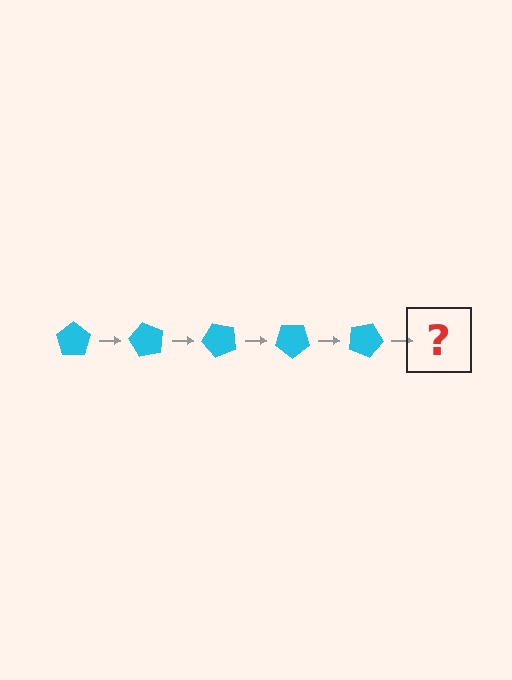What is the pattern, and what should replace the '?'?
The pattern is that the pentagon rotates 60 degrees each step. The '?' should be a cyan pentagon rotated 300 degrees.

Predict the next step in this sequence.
The next step is a cyan pentagon rotated 300 degrees.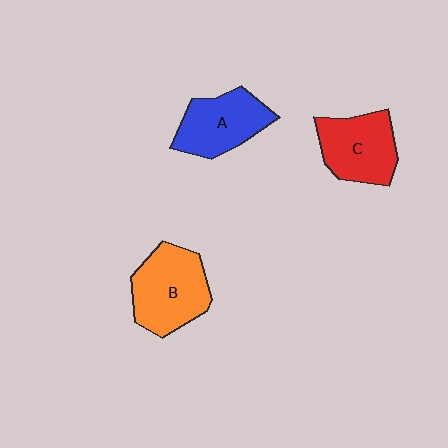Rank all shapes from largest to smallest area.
From largest to smallest: B (orange), C (red), A (blue).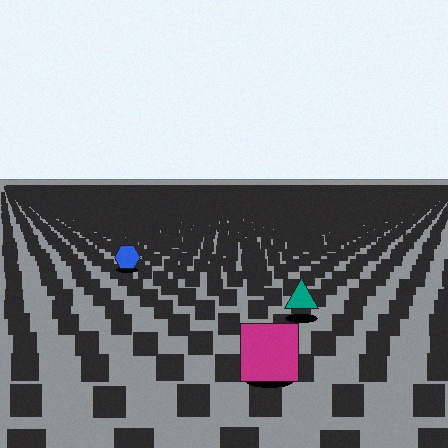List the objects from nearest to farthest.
From nearest to farthest: the magenta square, the teal triangle, the blue hexagon.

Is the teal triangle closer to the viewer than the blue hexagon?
Yes. The teal triangle is closer — you can tell from the texture gradient: the ground texture is coarser near it.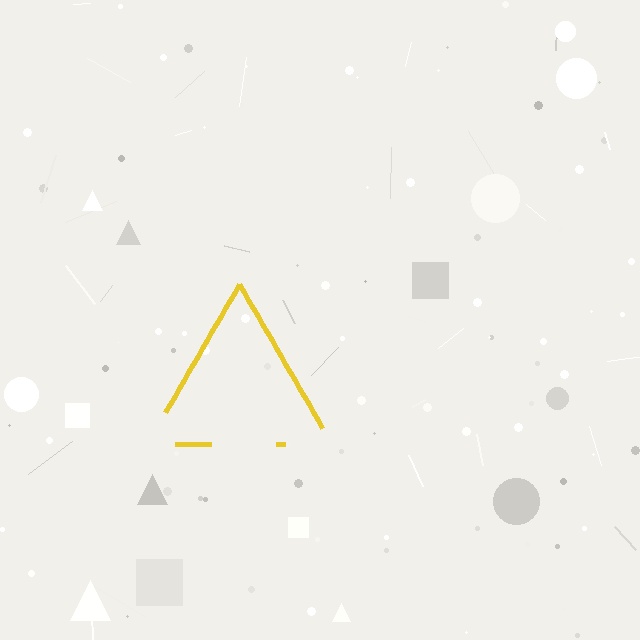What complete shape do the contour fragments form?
The contour fragments form a triangle.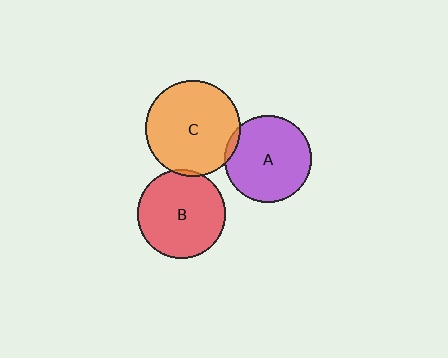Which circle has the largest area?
Circle C (orange).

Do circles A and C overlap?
Yes.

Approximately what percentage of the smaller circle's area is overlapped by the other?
Approximately 5%.